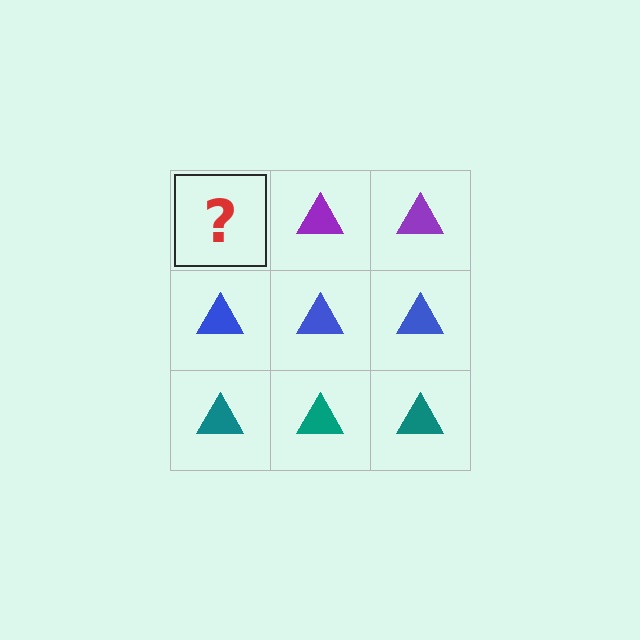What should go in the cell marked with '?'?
The missing cell should contain a purple triangle.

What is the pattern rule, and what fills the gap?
The rule is that each row has a consistent color. The gap should be filled with a purple triangle.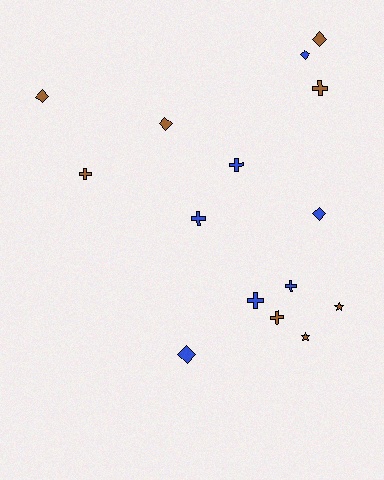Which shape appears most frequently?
Cross, with 7 objects.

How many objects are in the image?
There are 15 objects.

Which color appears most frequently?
Brown, with 8 objects.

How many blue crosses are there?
There are 4 blue crosses.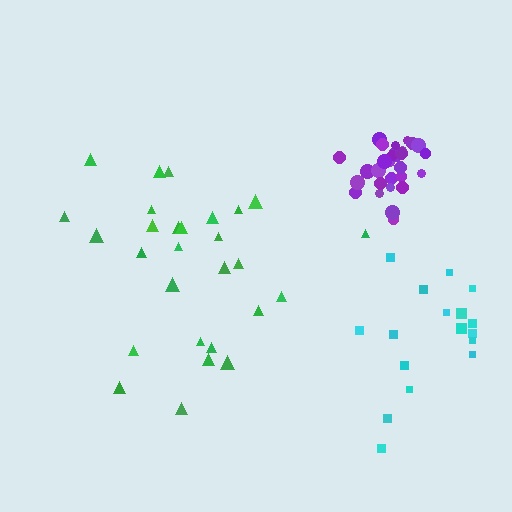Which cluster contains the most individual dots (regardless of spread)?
Purple (28).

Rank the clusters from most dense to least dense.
purple, green, cyan.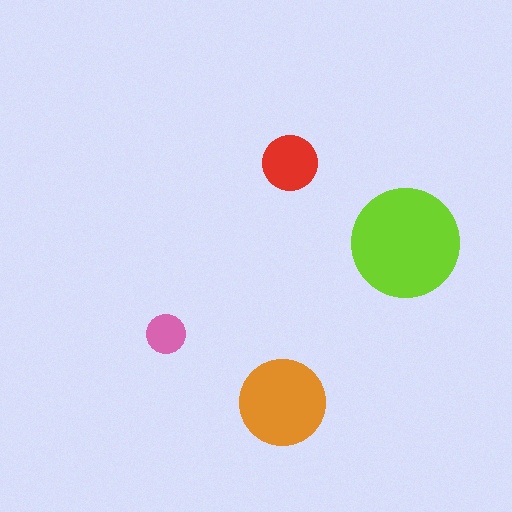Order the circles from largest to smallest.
the lime one, the orange one, the red one, the pink one.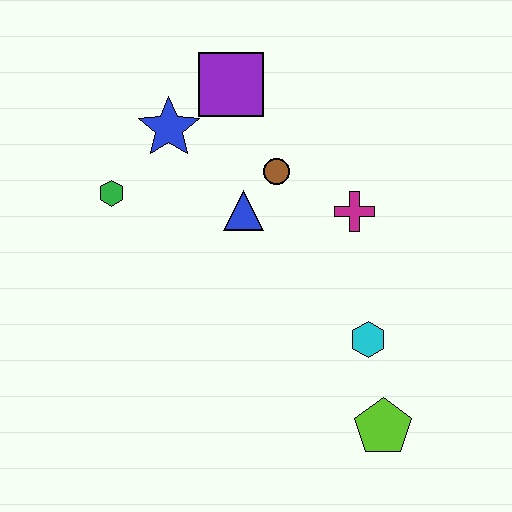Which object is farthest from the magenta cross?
The green hexagon is farthest from the magenta cross.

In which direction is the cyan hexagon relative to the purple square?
The cyan hexagon is below the purple square.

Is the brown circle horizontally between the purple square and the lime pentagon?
Yes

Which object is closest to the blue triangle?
The brown circle is closest to the blue triangle.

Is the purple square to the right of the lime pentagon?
No